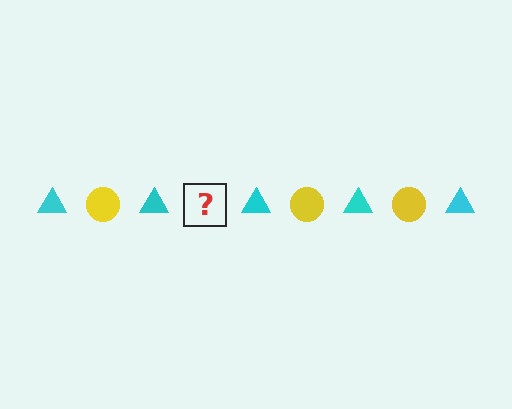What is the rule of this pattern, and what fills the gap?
The rule is that the pattern alternates between cyan triangle and yellow circle. The gap should be filled with a yellow circle.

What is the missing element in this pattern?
The missing element is a yellow circle.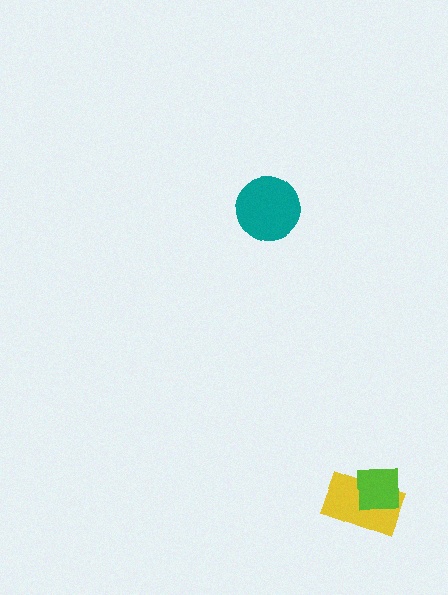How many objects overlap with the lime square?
1 object overlaps with the lime square.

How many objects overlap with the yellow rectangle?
1 object overlaps with the yellow rectangle.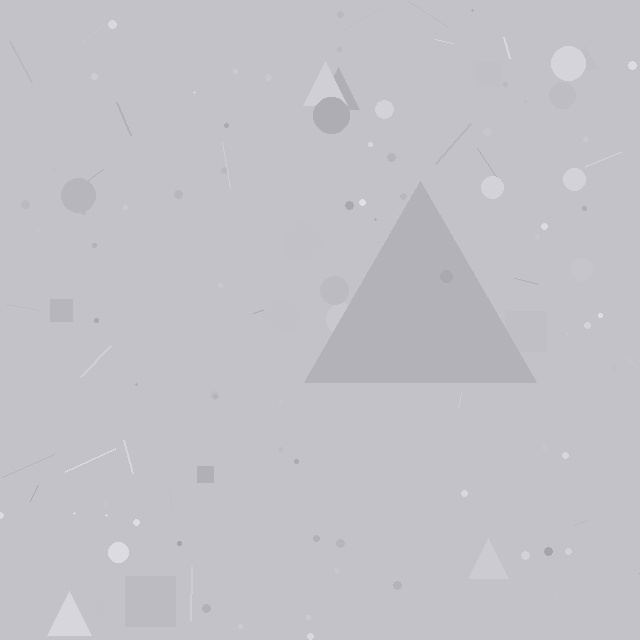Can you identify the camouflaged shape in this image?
The camouflaged shape is a triangle.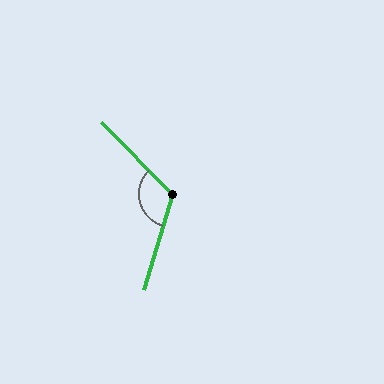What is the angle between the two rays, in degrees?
Approximately 119 degrees.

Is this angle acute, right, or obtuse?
It is obtuse.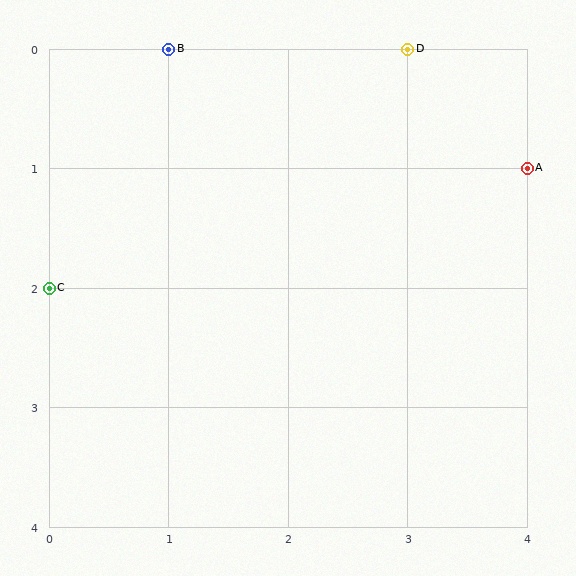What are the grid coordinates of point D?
Point D is at grid coordinates (3, 0).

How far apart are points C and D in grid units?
Points C and D are 3 columns and 2 rows apart (about 3.6 grid units diagonally).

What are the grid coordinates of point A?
Point A is at grid coordinates (4, 1).